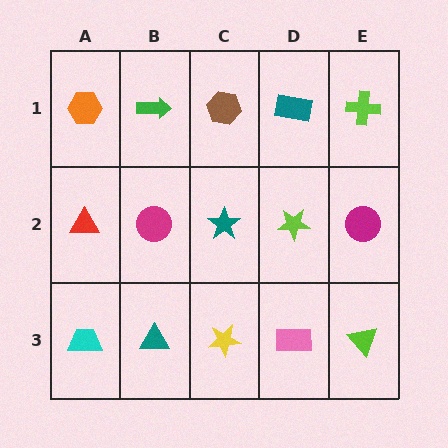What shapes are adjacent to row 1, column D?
A lime star (row 2, column D), a brown hexagon (row 1, column C), a lime cross (row 1, column E).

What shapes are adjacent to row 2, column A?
An orange hexagon (row 1, column A), a cyan trapezoid (row 3, column A), a magenta circle (row 2, column B).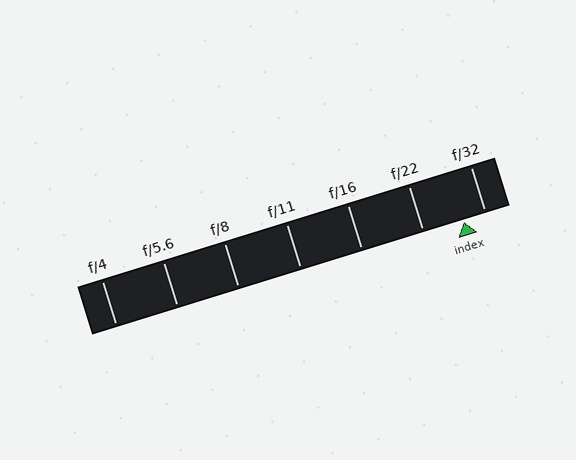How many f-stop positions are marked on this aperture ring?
There are 7 f-stop positions marked.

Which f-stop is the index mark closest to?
The index mark is closest to f/32.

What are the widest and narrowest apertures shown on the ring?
The widest aperture shown is f/4 and the narrowest is f/32.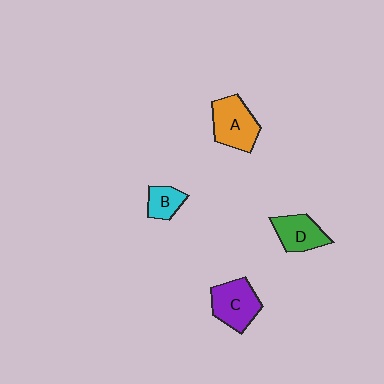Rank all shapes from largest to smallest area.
From largest to smallest: A (orange), C (purple), D (green), B (cyan).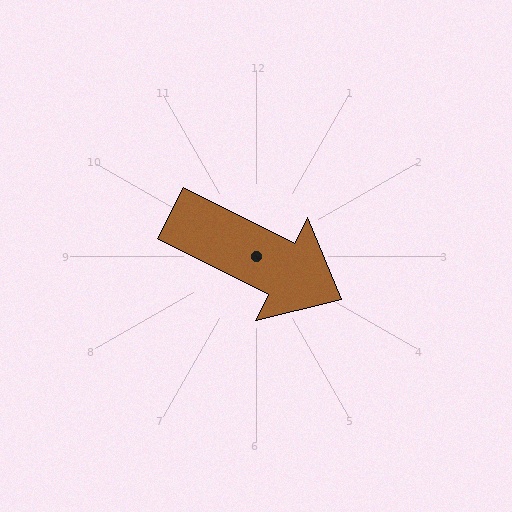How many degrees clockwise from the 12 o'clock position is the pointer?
Approximately 117 degrees.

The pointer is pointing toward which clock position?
Roughly 4 o'clock.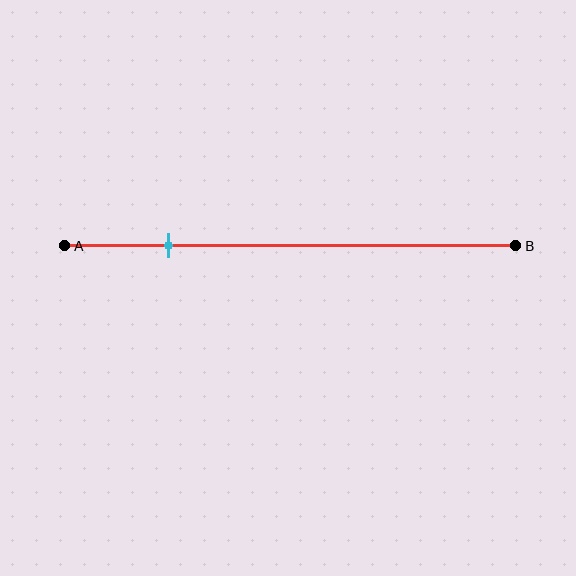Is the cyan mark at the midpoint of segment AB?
No, the mark is at about 25% from A, not at the 50% midpoint.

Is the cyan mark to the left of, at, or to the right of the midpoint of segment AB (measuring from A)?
The cyan mark is to the left of the midpoint of segment AB.